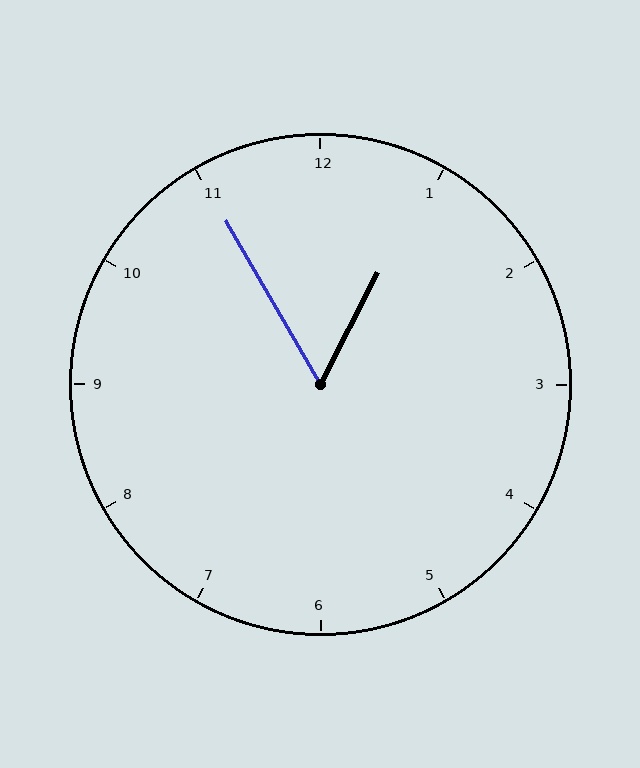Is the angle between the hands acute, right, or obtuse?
It is acute.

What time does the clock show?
12:55.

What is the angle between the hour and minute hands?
Approximately 58 degrees.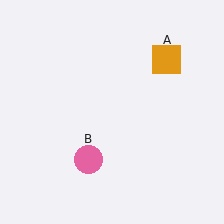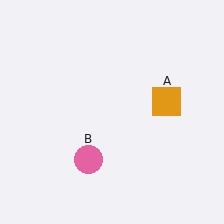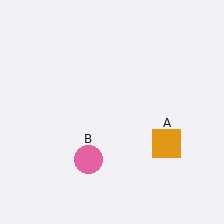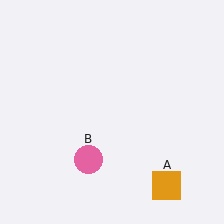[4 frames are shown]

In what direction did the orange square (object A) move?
The orange square (object A) moved down.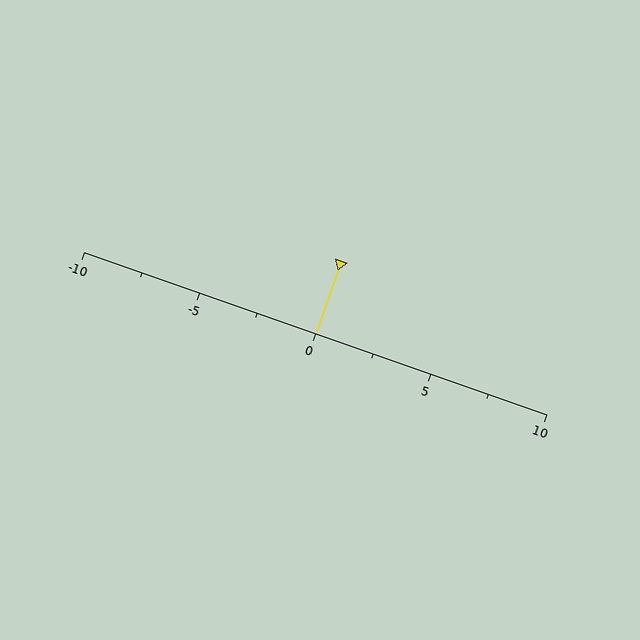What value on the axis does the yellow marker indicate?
The marker indicates approximately 0.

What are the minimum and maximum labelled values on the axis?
The axis runs from -10 to 10.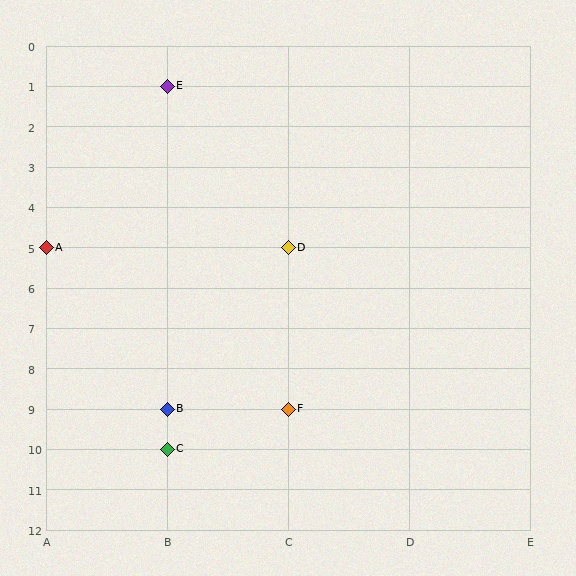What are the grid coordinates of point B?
Point B is at grid coordinates (B, 9).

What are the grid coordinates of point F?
Point F is at grid coordinates (C, 9).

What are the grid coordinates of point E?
Point E is at grid coordinates (B, 1).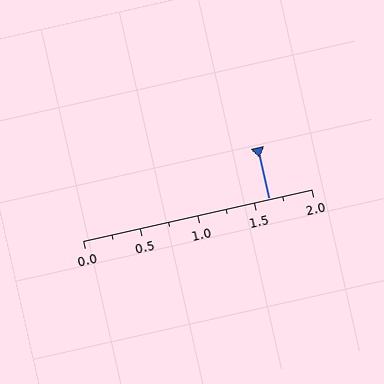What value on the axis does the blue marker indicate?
The marker indicates approximately 1.62.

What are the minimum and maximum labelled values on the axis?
The axis runs from 0.0 to 2.0.